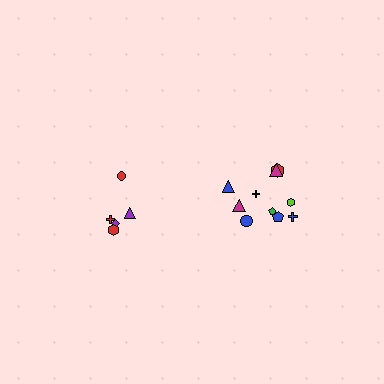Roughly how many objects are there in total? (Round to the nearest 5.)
Roughly 15 objects in total.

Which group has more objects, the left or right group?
The right group.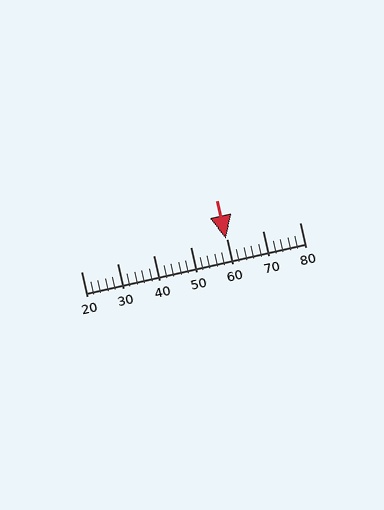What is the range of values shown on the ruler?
The ruler shows values from 20 to 80.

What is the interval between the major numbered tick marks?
The major tick marks are spaced 10 units apart.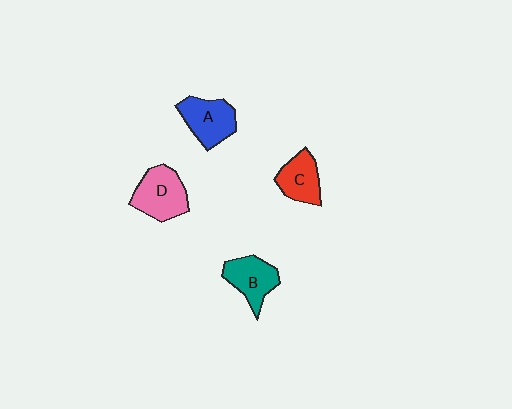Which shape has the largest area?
Shape D (pink).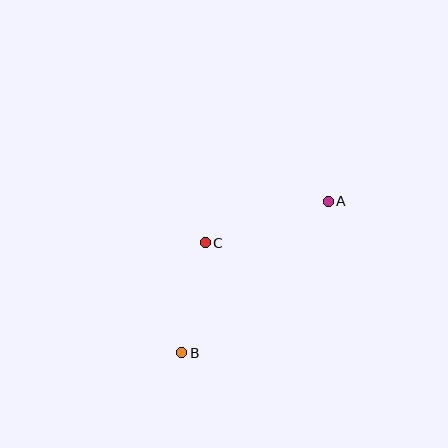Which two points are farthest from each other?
Points A and B are farthest from each other.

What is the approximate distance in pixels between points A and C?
The distance between A and C is approximately 130 pixels.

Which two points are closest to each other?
Points B and C are closest to each other.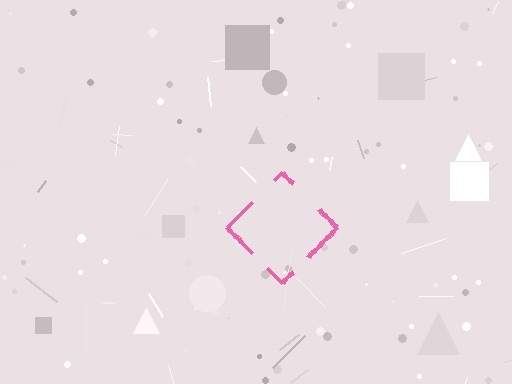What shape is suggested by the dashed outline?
The dashed outline suggests a diamond.